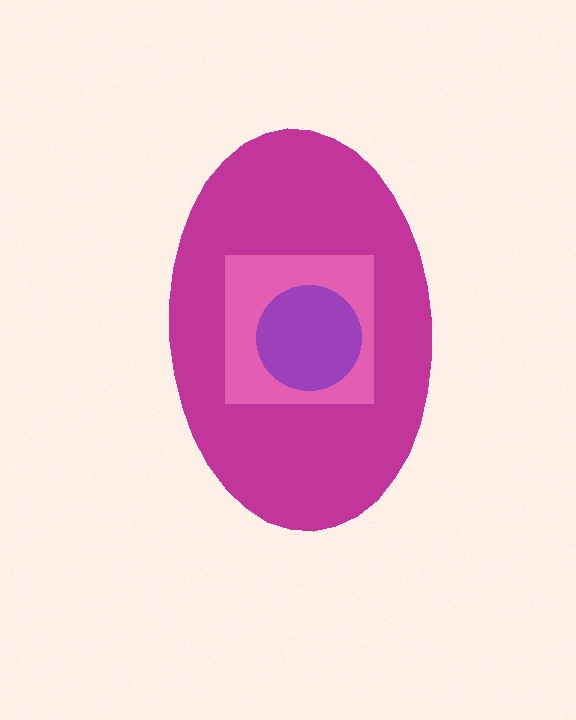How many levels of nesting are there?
3.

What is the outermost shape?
The magenta ellipse.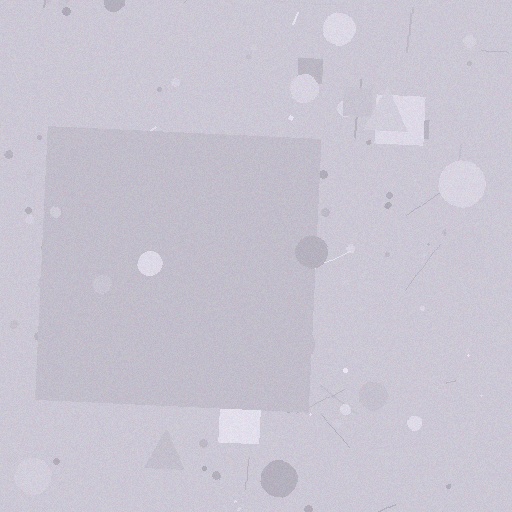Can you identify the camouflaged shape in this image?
The camouflaged shape is a square.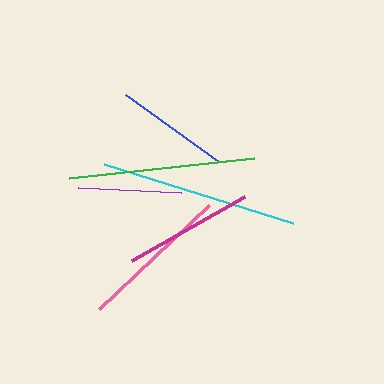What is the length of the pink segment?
The pink segment is approximately 152 pixels long.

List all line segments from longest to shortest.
From longest to shortest: cyan, green, pink, magenta, blue, purple.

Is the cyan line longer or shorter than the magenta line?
The cyan line is longer than the magenta line.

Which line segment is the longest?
The cyan line is the longest at approximately 197 pixels.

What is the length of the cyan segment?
The cyan segment is approximately 197 pixels long.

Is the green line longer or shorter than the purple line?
The green line is longer than the purple line.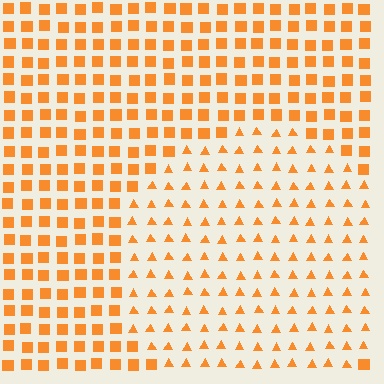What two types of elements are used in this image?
The image uses triangles inside the circle region and squares outside it.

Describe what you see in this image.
The image is filled with small orange elements arranged in a uniform grid. A circle-shaped region contains triangles, while the surrounding area contains squares. The boundary is defined purely by the change in element shape.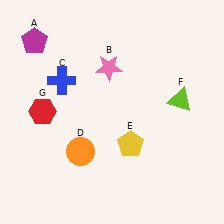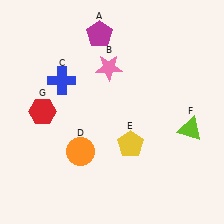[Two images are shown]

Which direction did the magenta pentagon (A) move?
The magenta pentagon (A) moved right.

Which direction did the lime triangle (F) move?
The lime triangle (F) moved down.